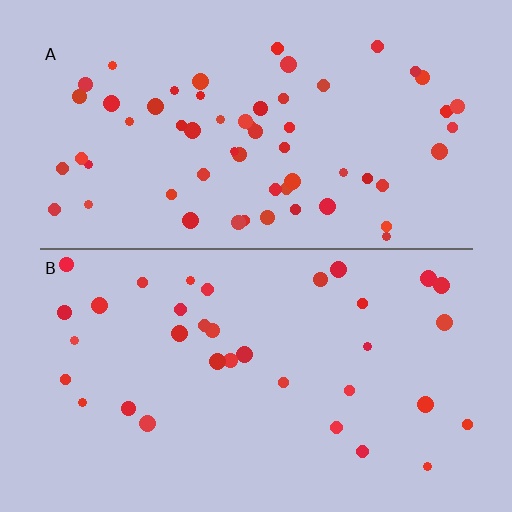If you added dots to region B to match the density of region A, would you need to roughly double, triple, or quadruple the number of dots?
Approximately double.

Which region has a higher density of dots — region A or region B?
A (the top).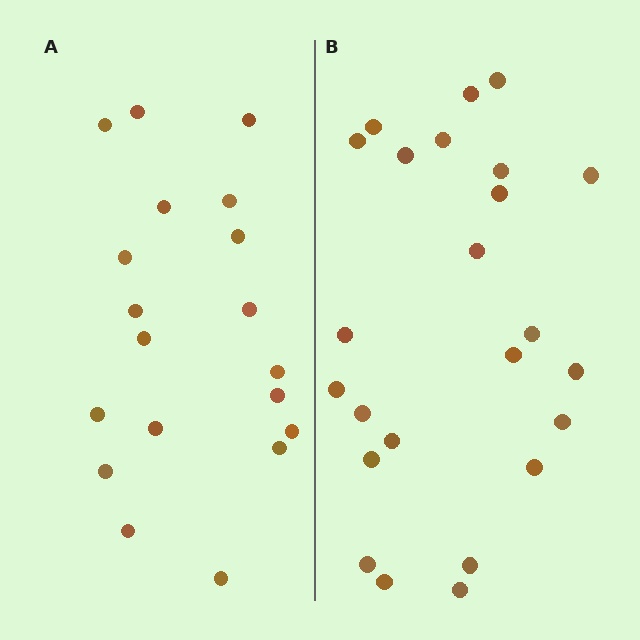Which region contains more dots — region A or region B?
Region B (the right region) has more dots.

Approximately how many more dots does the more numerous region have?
Region B has about 5 more dots than region A.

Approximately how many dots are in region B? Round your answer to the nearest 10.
About 20 dots. (The exact count is 24, which rounds to 20.)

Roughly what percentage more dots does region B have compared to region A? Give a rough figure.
About 25% more.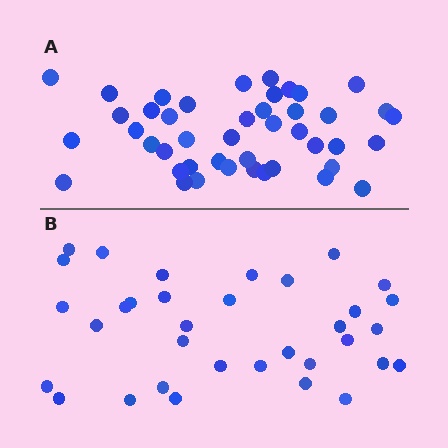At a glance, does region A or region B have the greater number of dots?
Region A (the top region) has more dots.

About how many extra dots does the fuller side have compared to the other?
Region A has roughly 10 or so more dots than region B.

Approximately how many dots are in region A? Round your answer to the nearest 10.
About 40 dots. (The exact count is 44, which rounds to 40.)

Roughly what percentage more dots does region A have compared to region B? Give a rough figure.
About 30% more.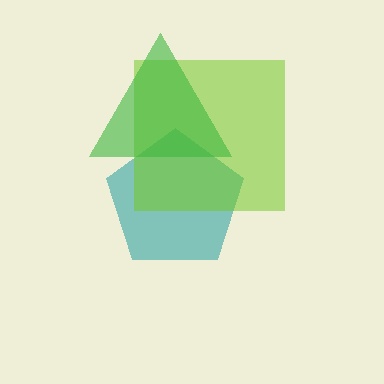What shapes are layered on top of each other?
The layered shapes are: a teal pentagon, a lime square, a green triangle.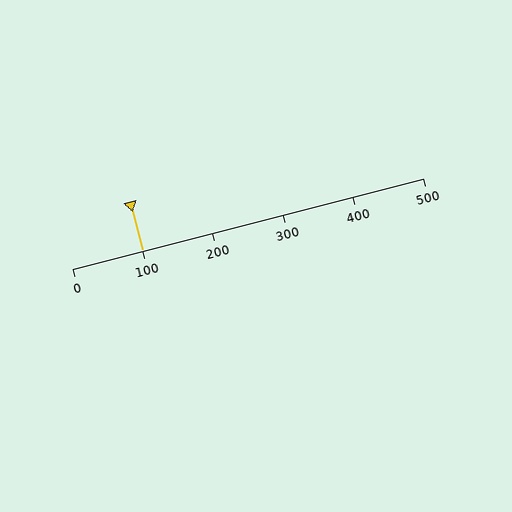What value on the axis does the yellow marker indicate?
The marker indicates approximately 100.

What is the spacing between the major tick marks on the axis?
The major ticks are spaced 100 apart.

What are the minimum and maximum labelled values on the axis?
The axis runs from 0 to 500.